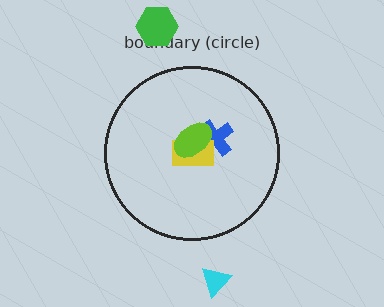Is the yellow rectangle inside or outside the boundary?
Inside.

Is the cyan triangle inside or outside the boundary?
Outside.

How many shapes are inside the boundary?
3 inside, 2 outside.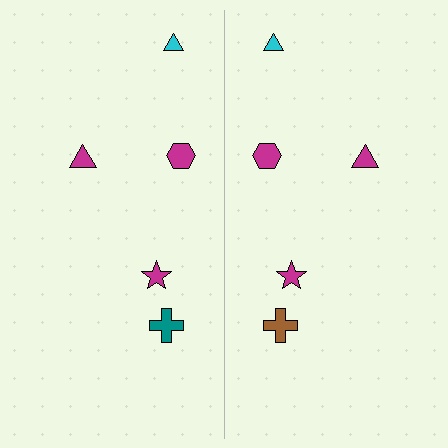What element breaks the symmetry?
The brown cross on the right side breaks the symmetry — its mirror counterpart is teal.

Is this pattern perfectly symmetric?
No, the pattern is not perfectly symmetric. The brown cross on the right side breaks the symmetry — its mirror counterpart is teal.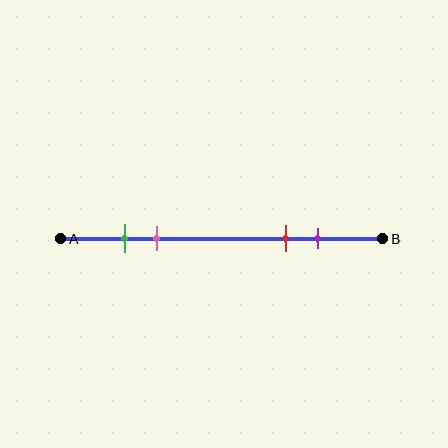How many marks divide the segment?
There are 4 marks dividing the segment.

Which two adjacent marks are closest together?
The green and pink marks are the closest adjacent pair.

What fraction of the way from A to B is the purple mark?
The purple mark is approximately 80% (0.8) of the way from A to B.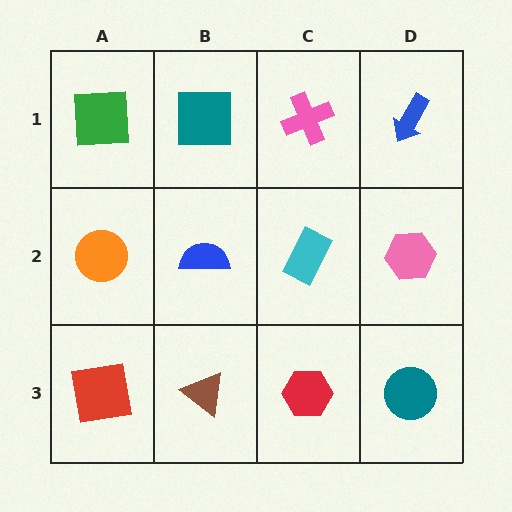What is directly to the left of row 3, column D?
A red hexagon.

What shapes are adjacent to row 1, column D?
A pink hexagon (row 2, column D), a pink cross (row 1, column C).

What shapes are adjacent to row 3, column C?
A cyan rectangle (row 2, column C), a brown triangle (row 3, column B), a teal circle (row 3, column D).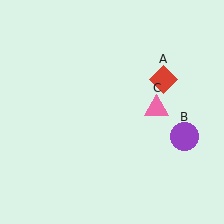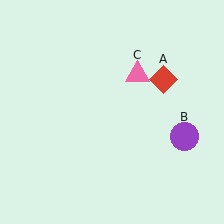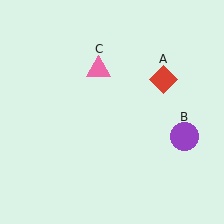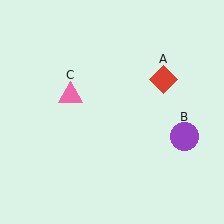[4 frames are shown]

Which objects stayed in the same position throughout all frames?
Red diamond (object A) and purple circle (object B) remained stationary.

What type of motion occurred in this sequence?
The pink triangle (object C) rotated counterclockwise around the center of the scene.